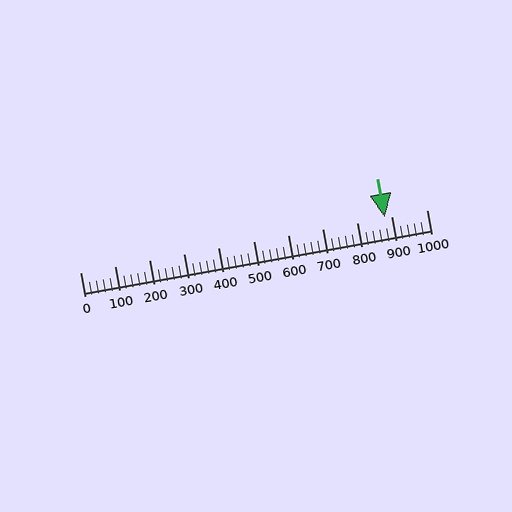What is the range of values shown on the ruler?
The ruler shows values from 0 to 1000.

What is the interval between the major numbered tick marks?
The major tick marks are spaced 100 units apart.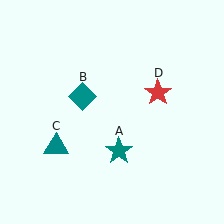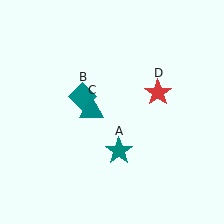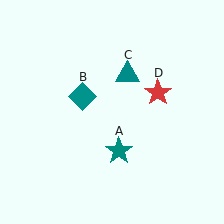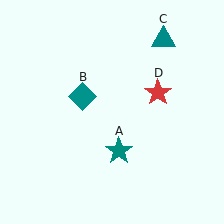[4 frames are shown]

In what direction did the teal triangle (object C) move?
The teal triangle (object C) moved up and to the right.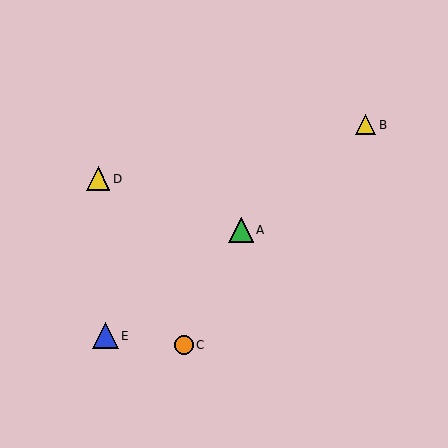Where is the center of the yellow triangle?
The center of the yellow triangle is at (98, 179).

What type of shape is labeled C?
Shape C is an orange circle.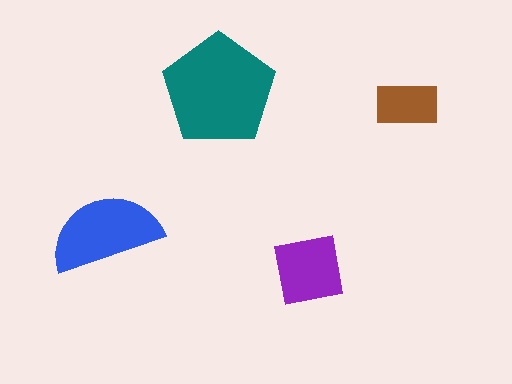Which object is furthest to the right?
The brown rectangle is rightmost.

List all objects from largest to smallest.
The teal pentagon, the blue semicircle, the purple square, the brown rectangle.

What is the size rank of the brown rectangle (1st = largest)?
4th.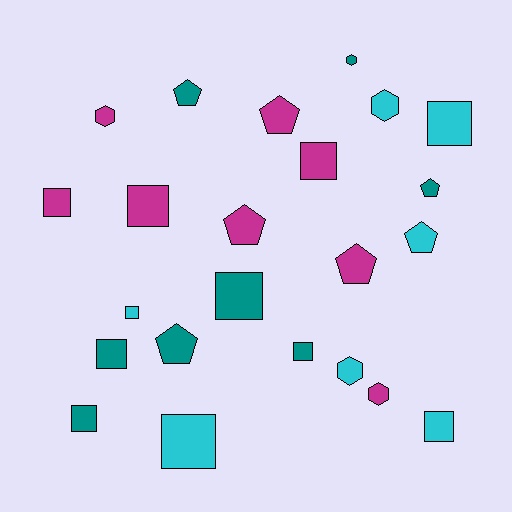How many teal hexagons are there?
There is 1 teal hexagon.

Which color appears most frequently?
Magenta, with 8 objects.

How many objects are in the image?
There are 23 objects.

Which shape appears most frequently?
Square, with 11 objects.